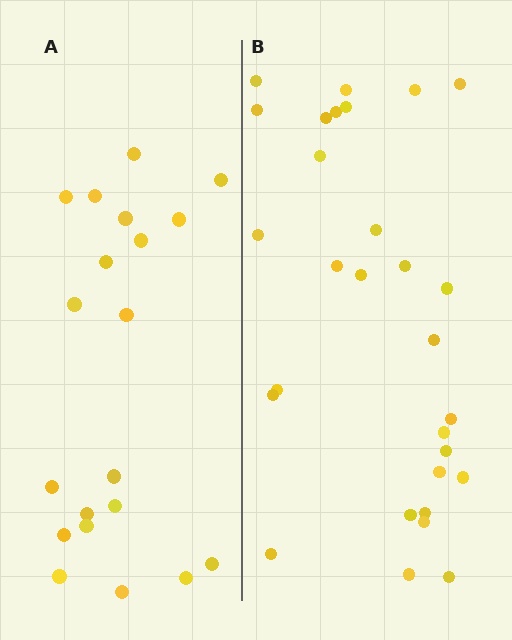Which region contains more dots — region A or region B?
Region B (the right region) has more dots.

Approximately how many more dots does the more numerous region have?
Region B has roughly 8 or so more dots than region A.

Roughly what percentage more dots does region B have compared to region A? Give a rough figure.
About 45% more.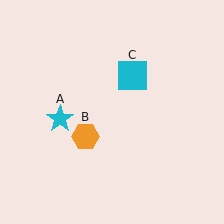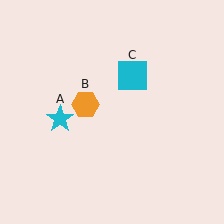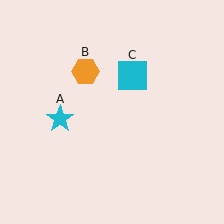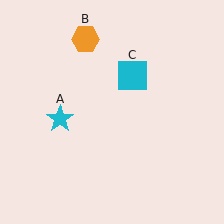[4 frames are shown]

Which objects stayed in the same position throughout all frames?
Cyan star (object A) and cyan square (object C) remained stationary.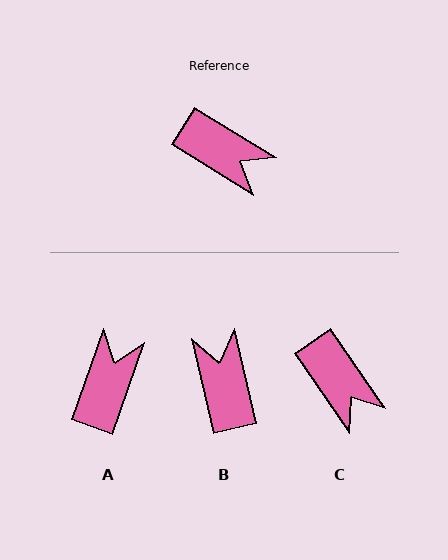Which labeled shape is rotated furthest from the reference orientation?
B, about 135 degrees away.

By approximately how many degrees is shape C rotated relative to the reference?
Approximately 23 degrees clockwise.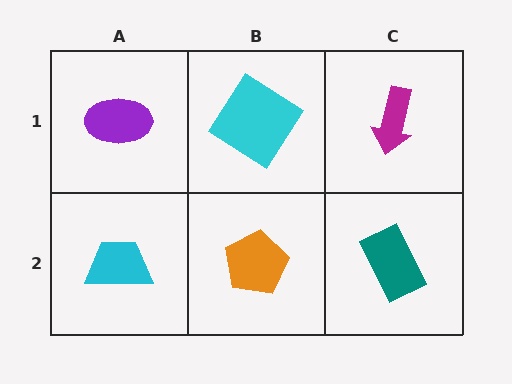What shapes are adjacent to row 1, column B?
An orange pentagon (row 2, column B), a purple ellipse (row 1, column A), a magenta arrow (row 1, column C).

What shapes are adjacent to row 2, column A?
A purple ellipse (row 1, column A), an orange pentagon (row 2, column B).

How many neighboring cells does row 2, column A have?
2.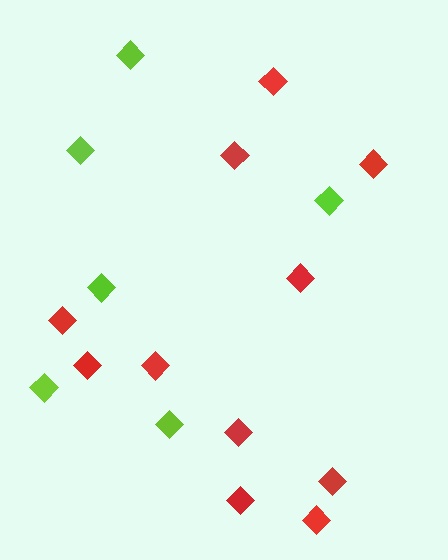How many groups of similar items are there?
There are 2 groups: one group of red diamonds (11) and one group of lime diamonds (6).